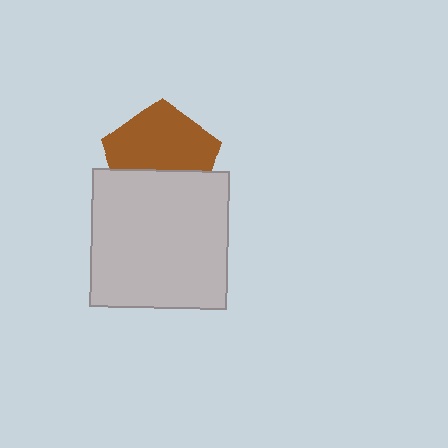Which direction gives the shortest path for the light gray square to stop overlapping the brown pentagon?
Moving down gives the shortest separation.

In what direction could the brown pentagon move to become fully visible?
The brown pentagon could move up. That would shift it out from behind the light gray square entirely.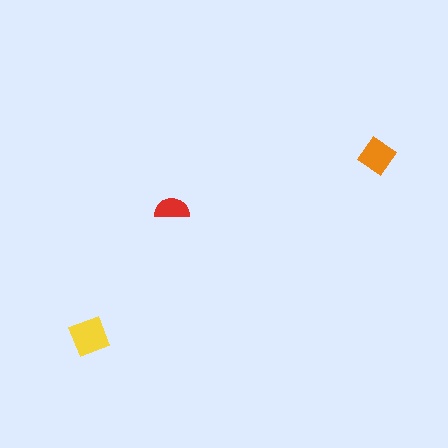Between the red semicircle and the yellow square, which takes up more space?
The yellow square.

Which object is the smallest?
The red semicircle.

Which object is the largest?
The yellow square.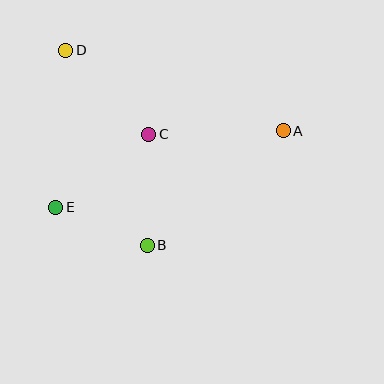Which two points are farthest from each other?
Points A and E are farthest from each other.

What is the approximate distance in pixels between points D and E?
The distance between D and E is approximately 157 pixels.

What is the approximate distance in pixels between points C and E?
The distance between C and E is approximately 118 pixels.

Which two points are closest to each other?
Points B and E are closest to each other.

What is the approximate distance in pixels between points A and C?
The distance between A and C is approximately 135 pixels.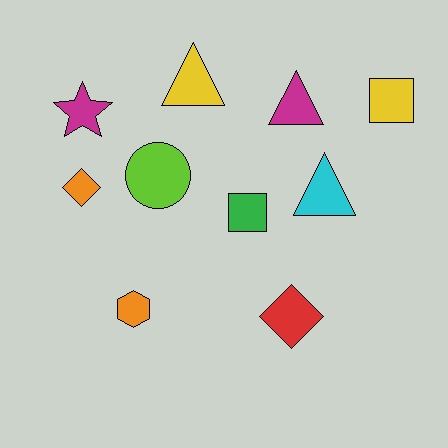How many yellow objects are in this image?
There are 2 yellow objects.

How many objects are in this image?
There are 10 objects.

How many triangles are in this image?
There are 3 triangles.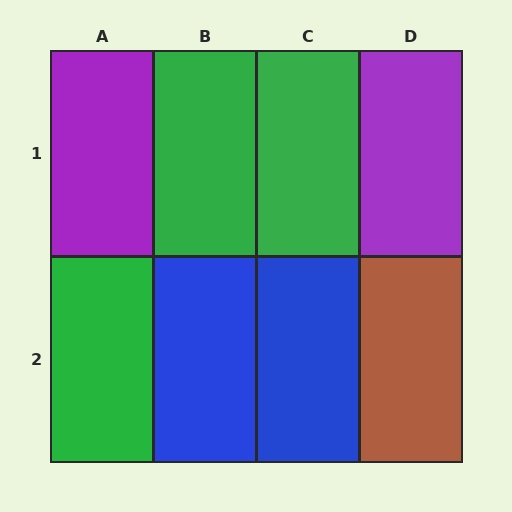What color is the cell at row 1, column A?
Purple.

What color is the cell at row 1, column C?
Green.